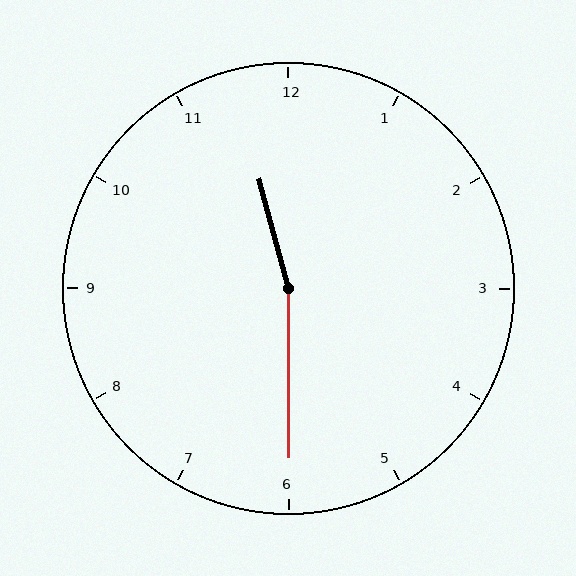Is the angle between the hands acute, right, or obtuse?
It is obtuse.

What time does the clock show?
11:30.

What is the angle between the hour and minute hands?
Approximately 165 degrees.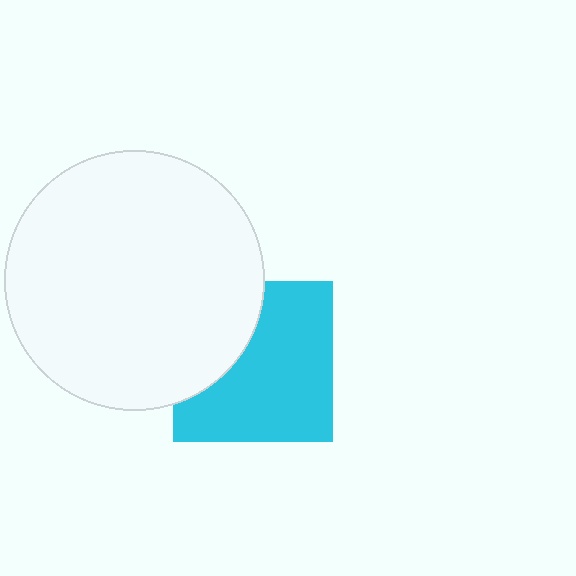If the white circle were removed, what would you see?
You would see the complete cyan square.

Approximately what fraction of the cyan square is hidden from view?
Roughly 32% of the cyan square is hidden behind the white circle.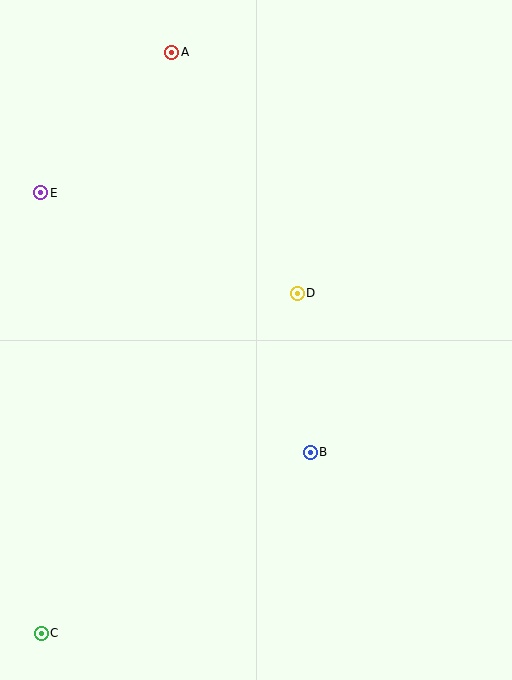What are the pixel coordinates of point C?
Point C is at (41, 633).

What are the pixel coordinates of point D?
Point D is at (297, 293).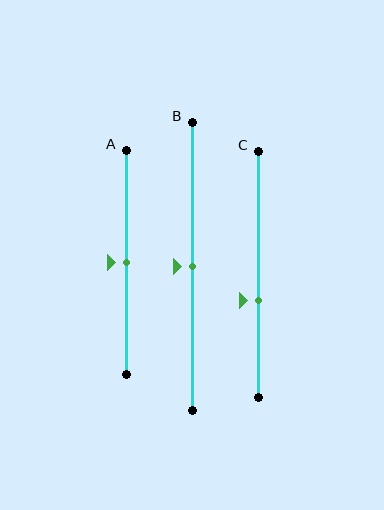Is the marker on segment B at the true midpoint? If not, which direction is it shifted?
Yes, the marker on segment B is at the true midpoint.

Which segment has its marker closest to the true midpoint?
Segment A has its marker closest to the true midpoint.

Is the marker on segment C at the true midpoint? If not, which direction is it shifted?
No, the marker on segment C is shifted downward by about 10% of the segment length.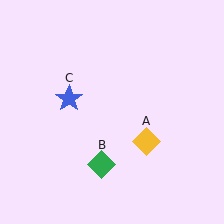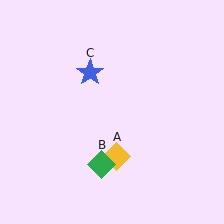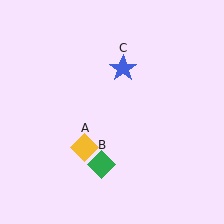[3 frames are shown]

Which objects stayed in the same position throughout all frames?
Green diamond (object B) remained stationary.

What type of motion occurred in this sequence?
The yellow diamond (object A), blue star (object C) rotated clockwise around the center of the scene.